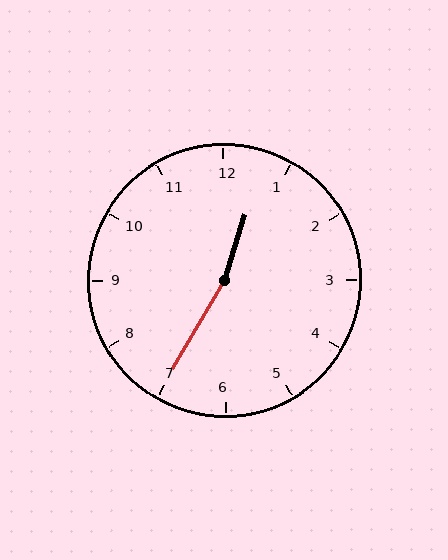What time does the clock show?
12:35.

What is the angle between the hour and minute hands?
Approximately 168 degrees.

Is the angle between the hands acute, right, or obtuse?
It is obtuse.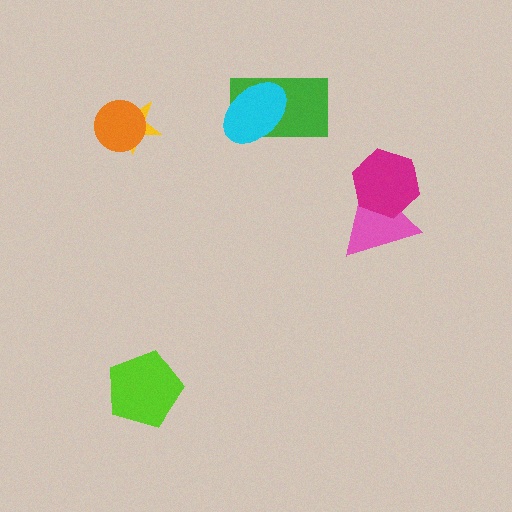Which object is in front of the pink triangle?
The magenta hexagon is in front of the pink triangle.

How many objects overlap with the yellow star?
1 object overlaps with the yellow star.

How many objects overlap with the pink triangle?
1 object overlaps with the pink triangle.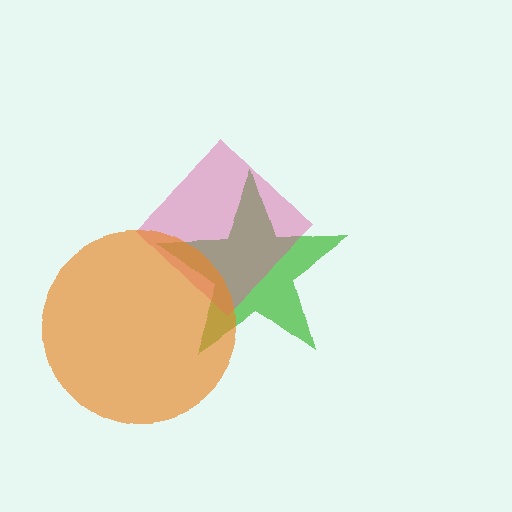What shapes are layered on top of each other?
The layered shapes are: a green star, a pink diamond, an orange circle.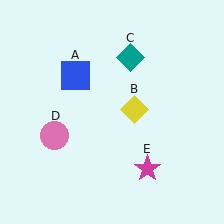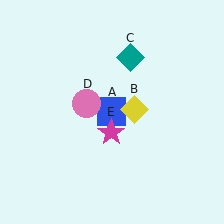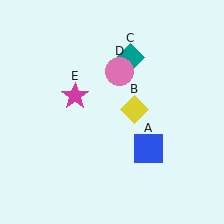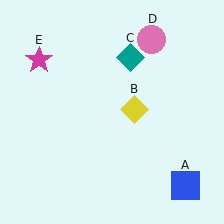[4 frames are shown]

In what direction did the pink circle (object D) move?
The pink circle (object D) moved up and to the right.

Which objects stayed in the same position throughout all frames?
Yellow diamond (object B) and teal diamond (object C) remained stationary.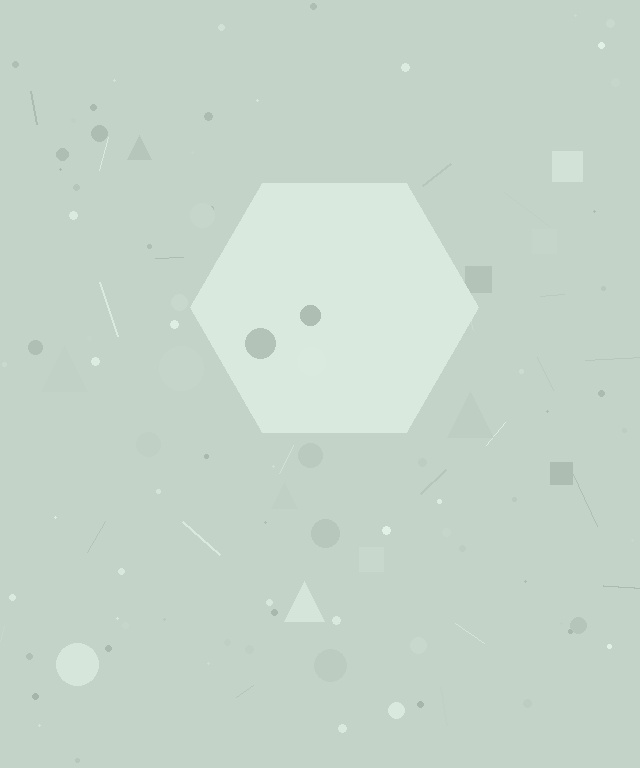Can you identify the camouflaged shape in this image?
The camouflaged shape is a hexagon.